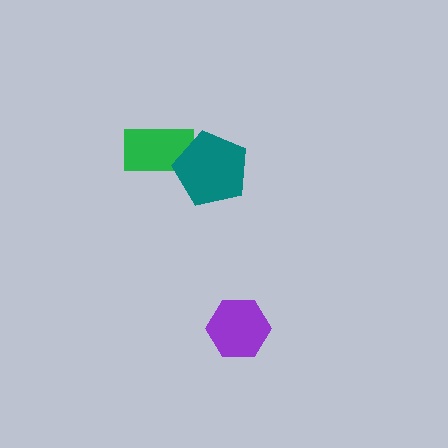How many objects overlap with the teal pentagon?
1 object overlaps with the teal pentagon.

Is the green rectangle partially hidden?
Yes, it is partially covered by another shape.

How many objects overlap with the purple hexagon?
0 objects overlap with the purple hexagon.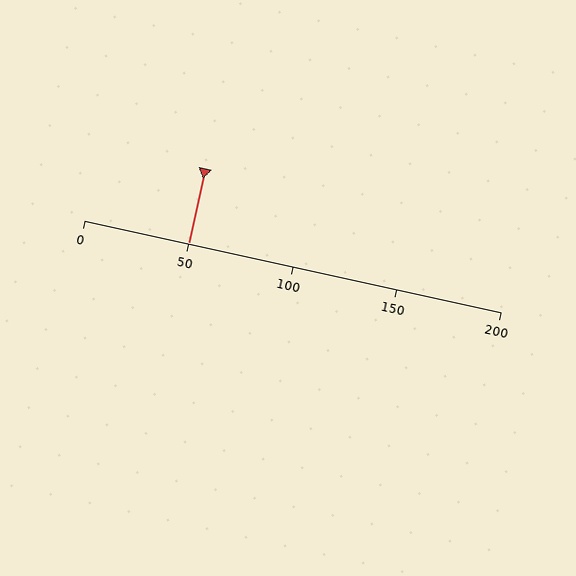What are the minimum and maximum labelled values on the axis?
The axis runs from 0 to 200.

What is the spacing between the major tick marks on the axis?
The major ticks are spaced 50 apart.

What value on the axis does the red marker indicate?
The marker indicates approximately 50.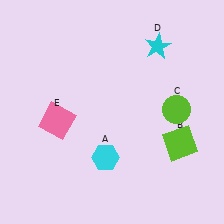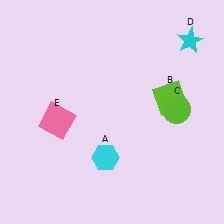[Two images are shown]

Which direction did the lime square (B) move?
The lime square (B) moved up.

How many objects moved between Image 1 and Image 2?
2 objects moved between the two images.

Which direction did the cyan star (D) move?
The cyan star (D) moved right.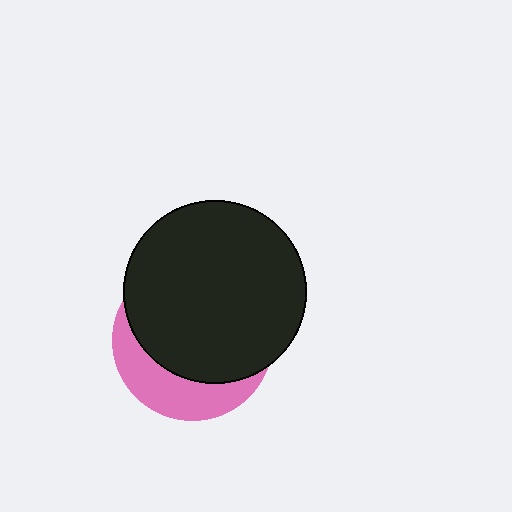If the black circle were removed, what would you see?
You would see the complete pink circle.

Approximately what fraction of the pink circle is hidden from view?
Roughly 70% of the pink circle is hidden behind the black circle.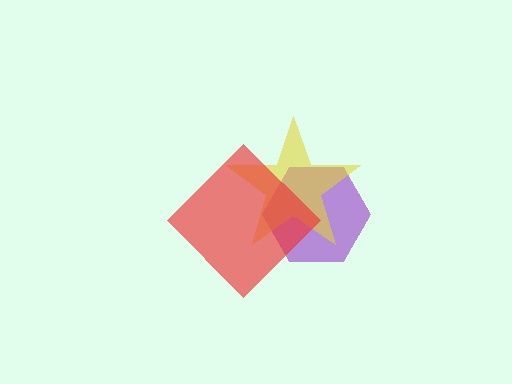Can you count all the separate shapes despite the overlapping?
Yes, there are 3 separate shapes.